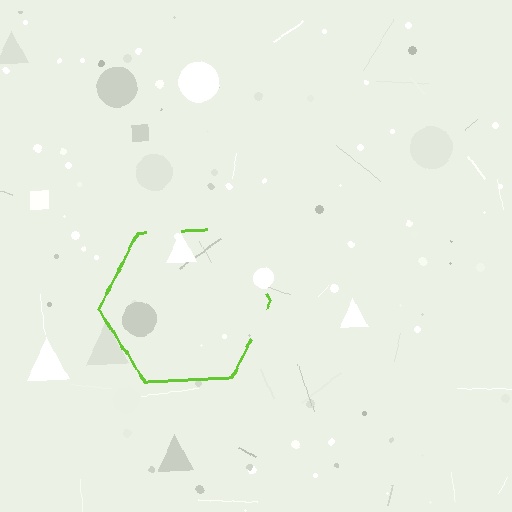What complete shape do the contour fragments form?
The contour fragments form a hexagon.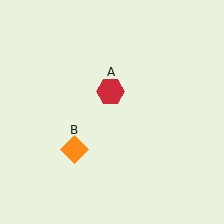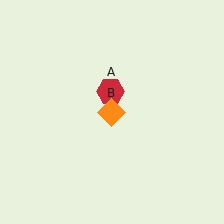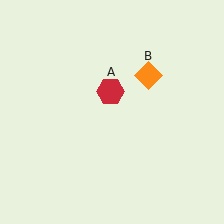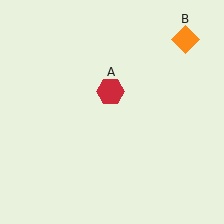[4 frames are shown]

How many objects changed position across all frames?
1 object changed position: orange diamond (object B).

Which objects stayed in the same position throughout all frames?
Red hexagon (object A) remained stationary.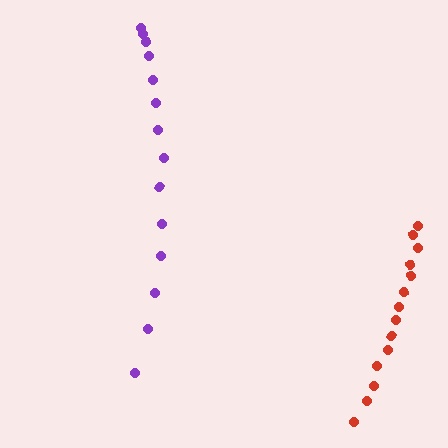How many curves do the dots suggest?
There are 2 distinct paths.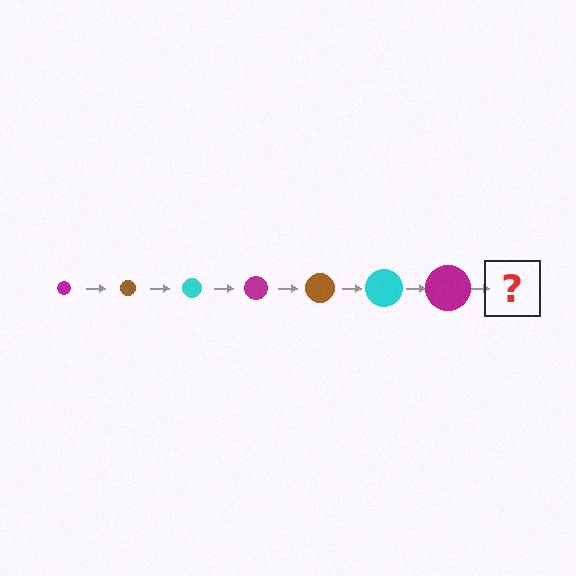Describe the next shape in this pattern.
It should be a brown circle, larger than the previous one.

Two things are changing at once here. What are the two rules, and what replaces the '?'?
The two rules are that the circle grows larger each step and the color cycles through magenta, brown, and cyan. The '?' should be a brown circle, larger than the previous one.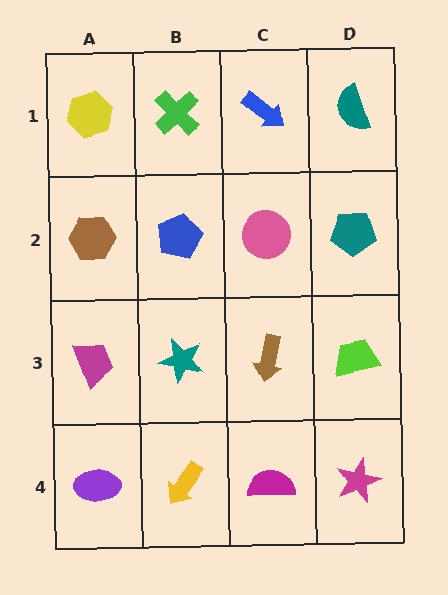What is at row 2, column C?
A pink circle.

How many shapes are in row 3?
4 shapes.